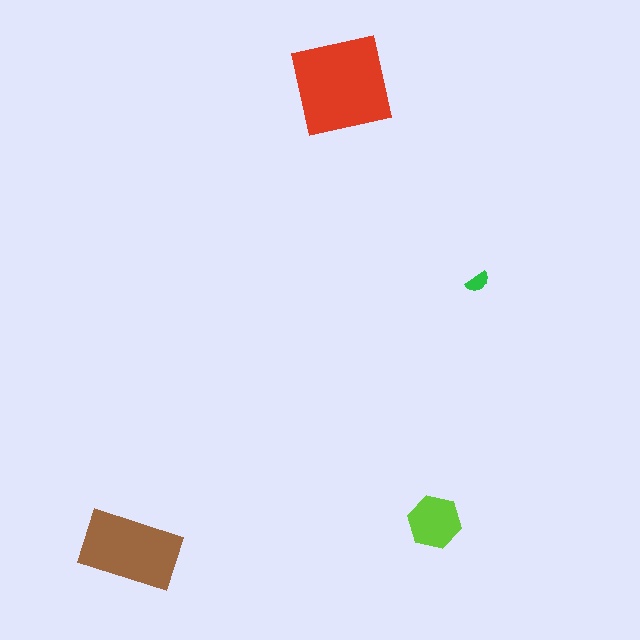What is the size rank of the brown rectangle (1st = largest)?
2nd.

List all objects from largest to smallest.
The red square, the brown rectangle, the lime hexagon, the green semicircle.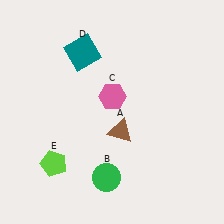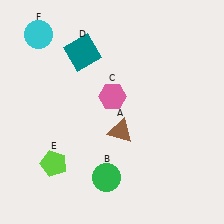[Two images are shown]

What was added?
A cyan circle (F) was added in Image 2.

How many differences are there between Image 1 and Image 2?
There is 1 difference between the two images.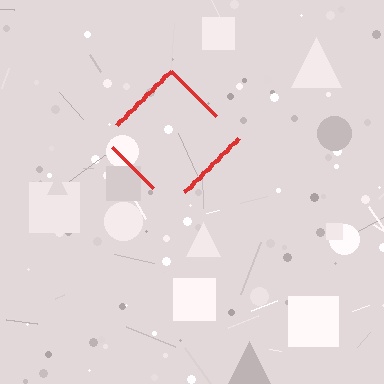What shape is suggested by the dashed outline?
The dashed outline suggests a diamond.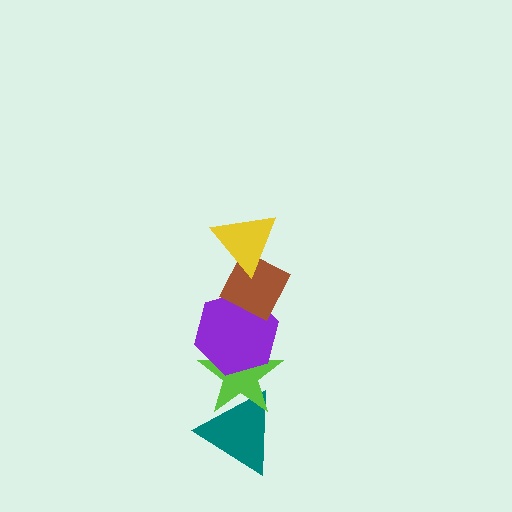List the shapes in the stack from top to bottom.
From top to bottom: the yellow triangle, the brown diamond, the purple hexagon, the lime star, the teal triangle.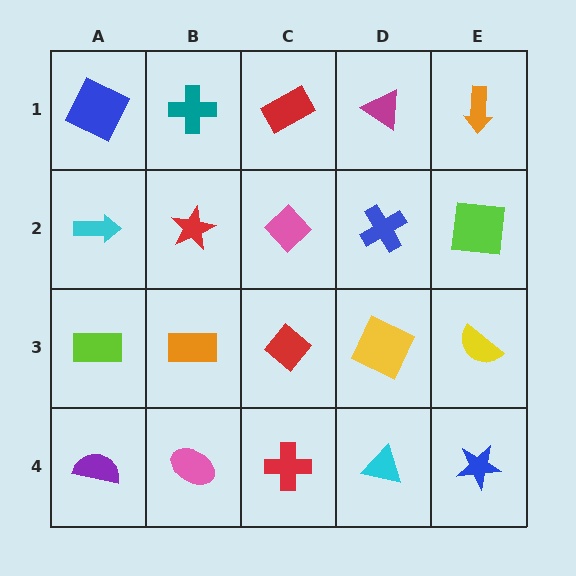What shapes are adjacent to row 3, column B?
A red star (row 2, column B), a pink ellipse (row 4, column B), a lime rectangle (row 3, column A), a red diamond (row 3, column C).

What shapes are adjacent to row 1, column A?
A cyan arrow (row 2, column A), a teal cross (row 1, column B).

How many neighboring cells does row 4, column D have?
3.